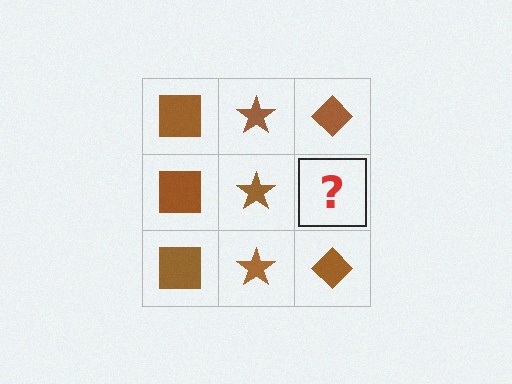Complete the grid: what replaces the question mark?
The question mark should be replaced with a brown diamond.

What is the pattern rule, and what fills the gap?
The rule is that each column has a consistent shape. The gap should be filled with a brown diamond.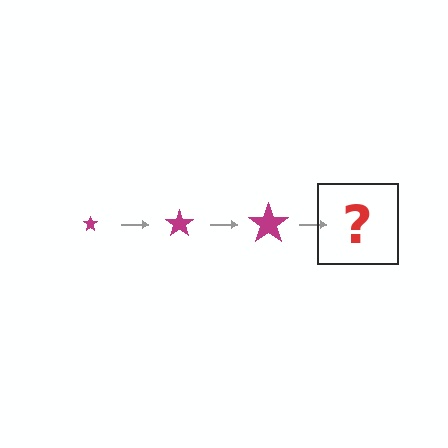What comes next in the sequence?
The next element should be a magenta star, larger than the previous one.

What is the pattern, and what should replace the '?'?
The pattern is that the star gets progressively larger each step. The '?' should be a magenta star, larger than the previous one.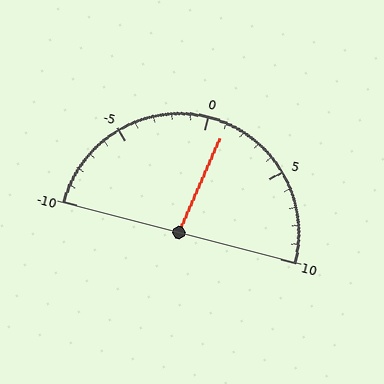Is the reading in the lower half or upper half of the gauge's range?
The reading is in the upper half of the range (-10 to 10).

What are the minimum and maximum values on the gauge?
The gauge ranges from -10 to 10.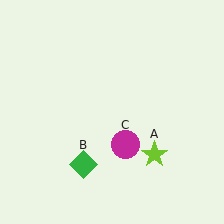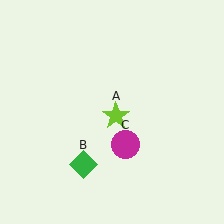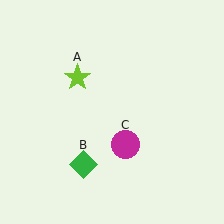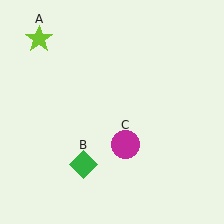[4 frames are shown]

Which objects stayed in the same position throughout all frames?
Green diamond (object B) and magenta circle (object C) remained stationary.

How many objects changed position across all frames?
1 object changed position: lime star (object A).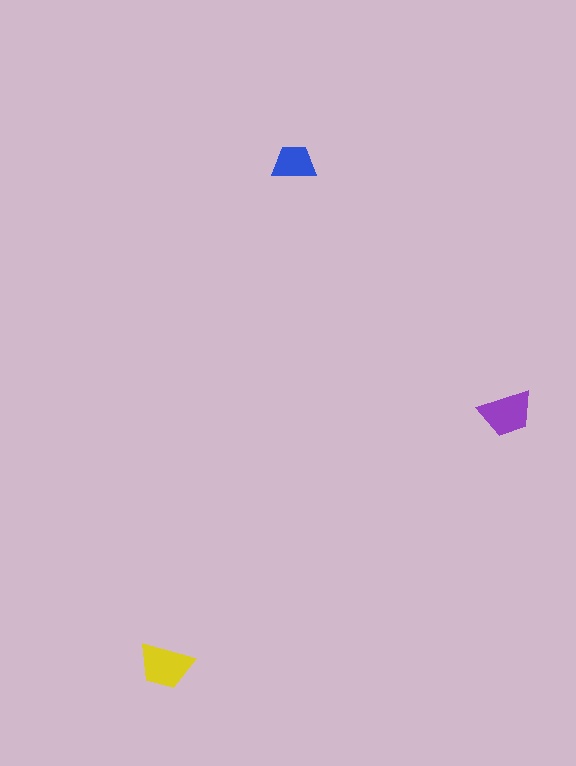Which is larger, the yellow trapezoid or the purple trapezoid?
The yellow one.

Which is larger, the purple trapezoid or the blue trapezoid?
The purple one.